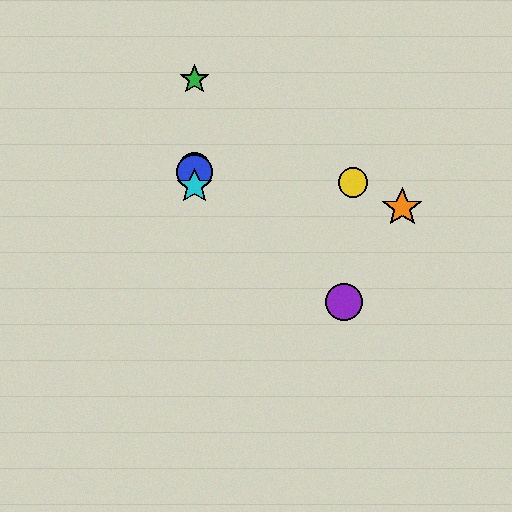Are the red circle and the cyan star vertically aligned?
Yes, both are at x≈194.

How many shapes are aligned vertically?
4 shapes (the red circle, the blue circle, the green star, the cyan star) are aligned vertically.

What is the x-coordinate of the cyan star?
The cyan star is at x≈194.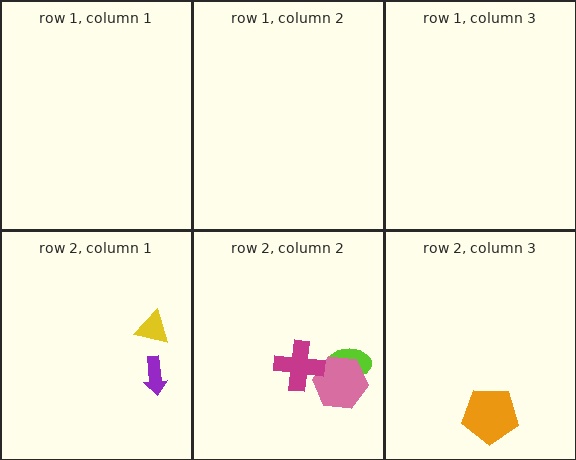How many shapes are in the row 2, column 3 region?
1.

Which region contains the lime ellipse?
The row 2, column 2 region.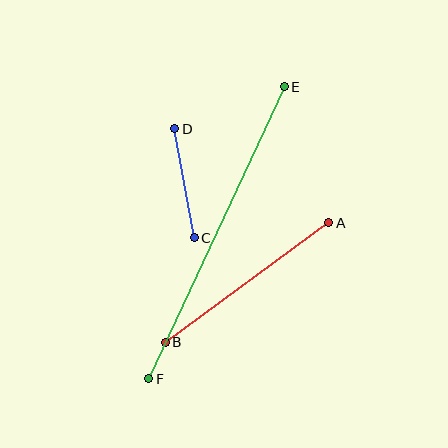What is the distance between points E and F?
The distance is approximately 322 pixels.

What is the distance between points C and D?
The distance is approximately 111 pixels.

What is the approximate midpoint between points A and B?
The midpoint is at approximately (247, 283) pixels.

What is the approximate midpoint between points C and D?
The midpoint is at approximately (184, 183) pixels.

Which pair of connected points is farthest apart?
Points E and F are farthest apart.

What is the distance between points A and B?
The distance is approximately 202 pixels.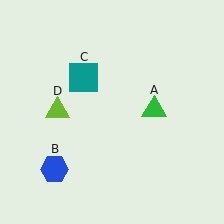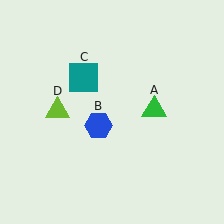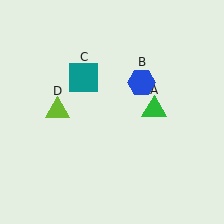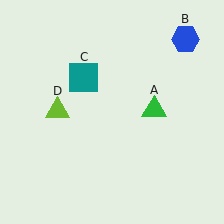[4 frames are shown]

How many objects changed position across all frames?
1 object changed position: blue hexagon (object B).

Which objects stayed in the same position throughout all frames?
Green triangle (object A) and teal square (object C) and lime triangle (object D) remained stationary.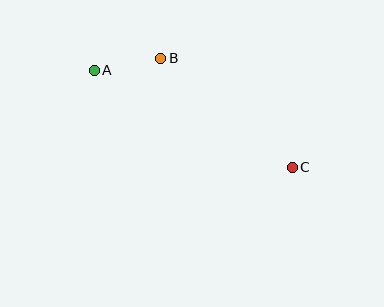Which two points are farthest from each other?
Points A and C are farthest from each other.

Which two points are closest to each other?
Points A and B are closest to each other.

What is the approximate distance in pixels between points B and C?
The distance between B and C is approximately 171 pixels.